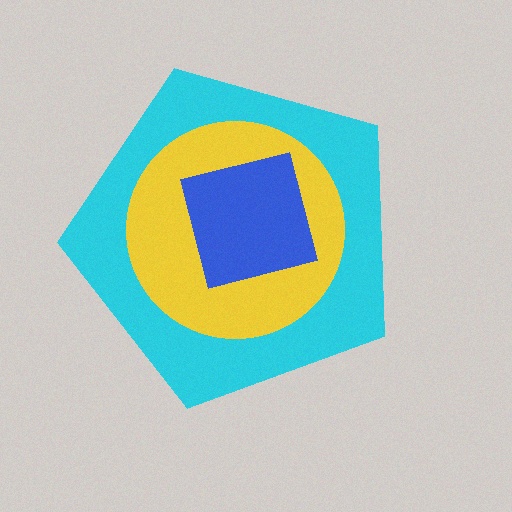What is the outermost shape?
The cyan pentagon.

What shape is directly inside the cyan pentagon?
The yellow circle.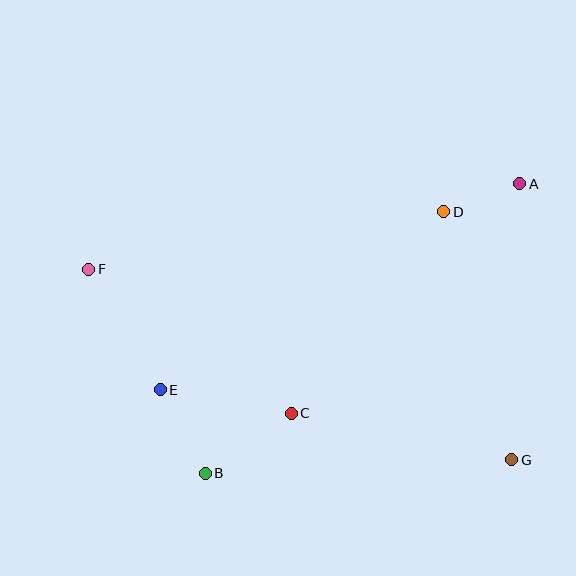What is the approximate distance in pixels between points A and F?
The distance between A and F is approximately 439 pixels.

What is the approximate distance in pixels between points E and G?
The distance between E and G is approximately 359 pixels.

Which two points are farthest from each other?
Points F and G are farthest from each other.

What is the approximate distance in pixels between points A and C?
The distance between A and C is approximately 324 pixels.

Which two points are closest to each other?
Points A and D are closest to each other.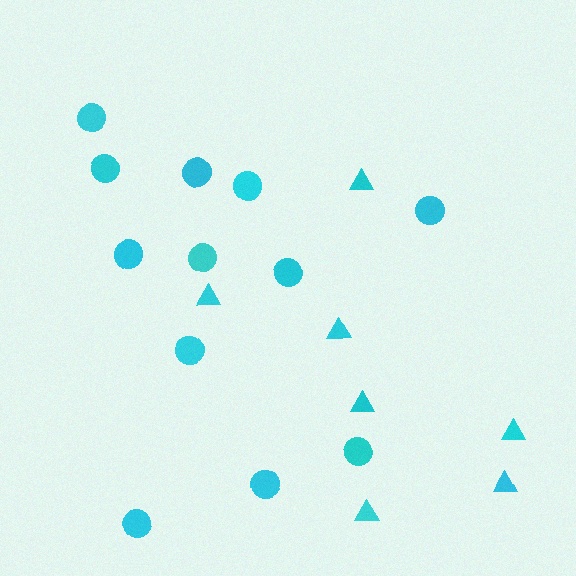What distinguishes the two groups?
There are 2 groups: one group of triangles (7) and one group of circles (12).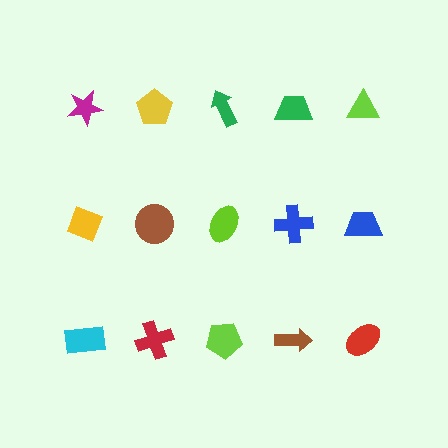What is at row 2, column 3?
A lime ellipse.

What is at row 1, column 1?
A magenta star.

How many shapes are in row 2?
5 shapes.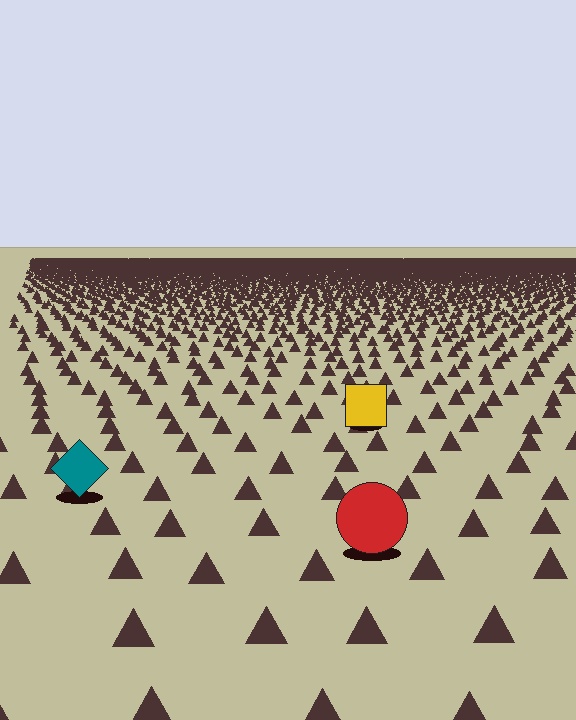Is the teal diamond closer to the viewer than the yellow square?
Yes. The teal diamond is closer — you can tell from the texture gradient: the ground texture is coarser near it.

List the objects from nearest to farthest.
From nearest to farthest: the red circle, the teal diamond, the yellow square.